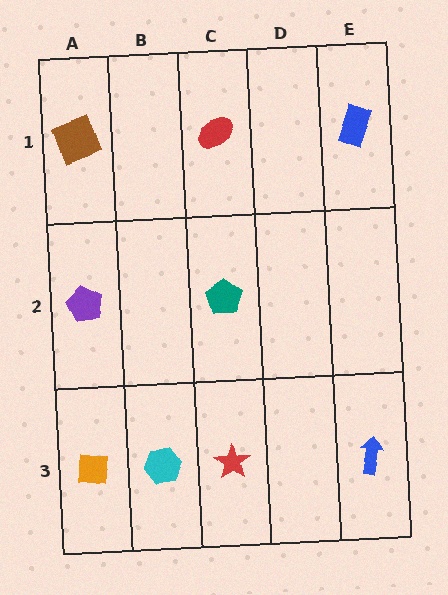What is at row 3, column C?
A red star.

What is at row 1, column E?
A blue rectangle.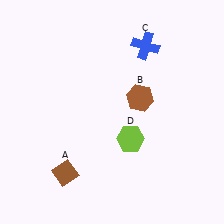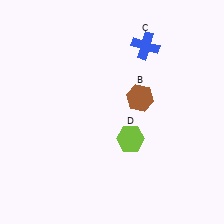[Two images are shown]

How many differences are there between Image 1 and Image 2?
There is 1 difference between the two images.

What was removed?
The brown diamond (A) was removed in Image 2.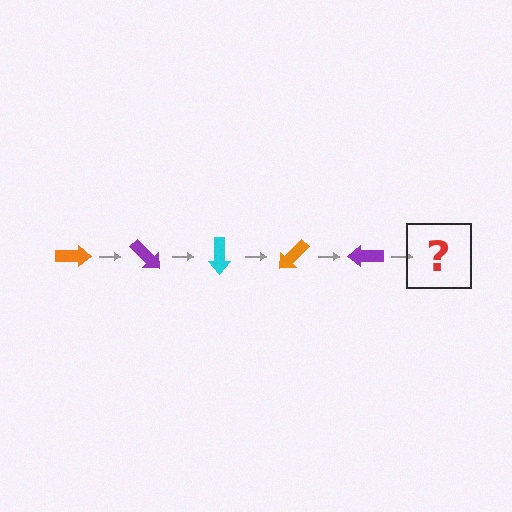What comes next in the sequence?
The next element should be a cyan arrow, rotated 225 degrees from the start.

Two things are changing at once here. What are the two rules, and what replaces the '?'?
The two rules are that it rotates 45 degrees each step and the color cycles through orange, purple, and cyan. The '?' should be a cyan arrow, rotated 225 degrees from the start.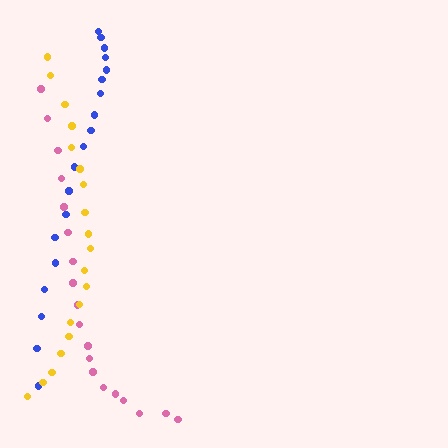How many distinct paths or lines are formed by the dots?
There are 3 distinct paths.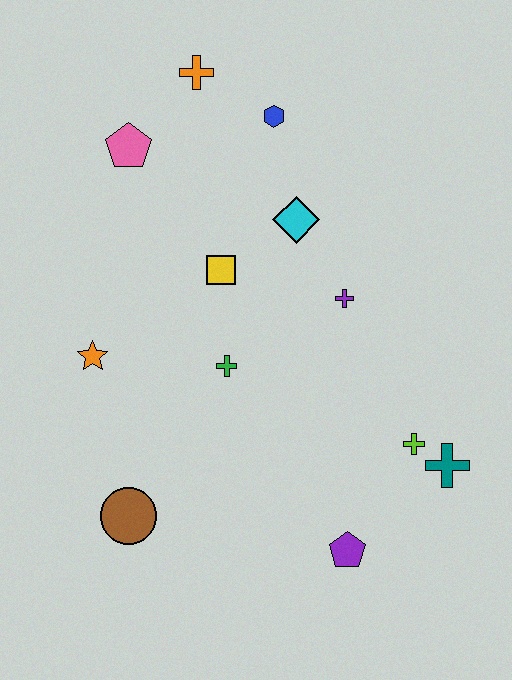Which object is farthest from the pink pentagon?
The purple pentagon is farthest from the pink pentagon.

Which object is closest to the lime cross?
The teal cross is closest to the lime cross.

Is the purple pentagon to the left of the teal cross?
Yes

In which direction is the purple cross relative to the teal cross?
The purple cross is above the teal cross.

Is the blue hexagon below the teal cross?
No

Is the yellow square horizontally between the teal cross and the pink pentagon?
Yes